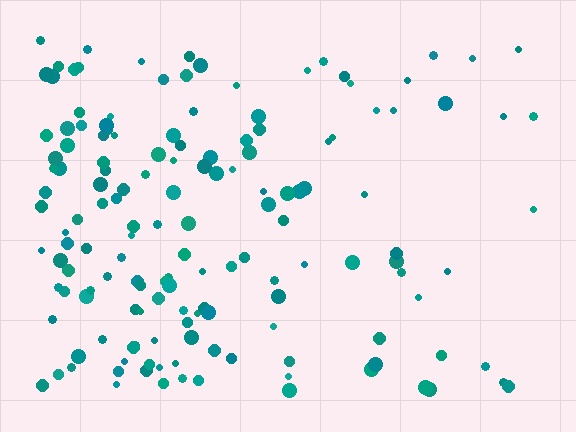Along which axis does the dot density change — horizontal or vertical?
Horizontal.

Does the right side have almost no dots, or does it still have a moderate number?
Still a moderate number, just noticeably fewer than the left.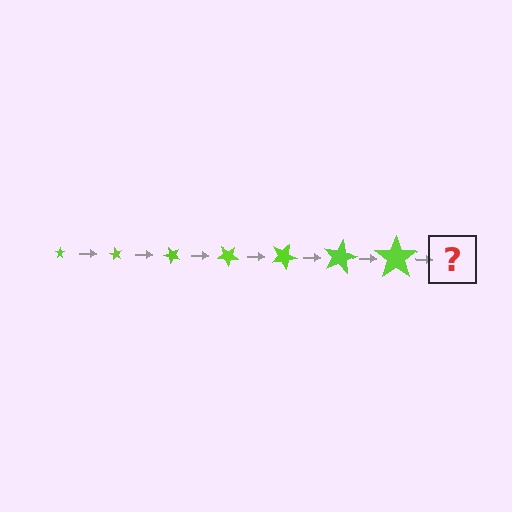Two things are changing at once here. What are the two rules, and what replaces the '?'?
The two rules are that the star grows larger each step and it rotates 60 degrees each step. The '?' should be a star, larger than the previous one and rotated 420 degrees from the start.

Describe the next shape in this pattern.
It should be a star, larger than the previous one and rotated 420 degrees from the start.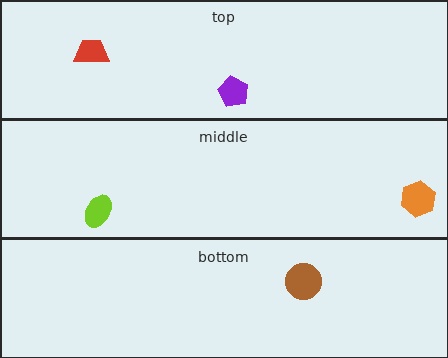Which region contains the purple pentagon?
The top region.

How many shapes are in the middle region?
2.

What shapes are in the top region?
The purple pentagon, the red trapezoid.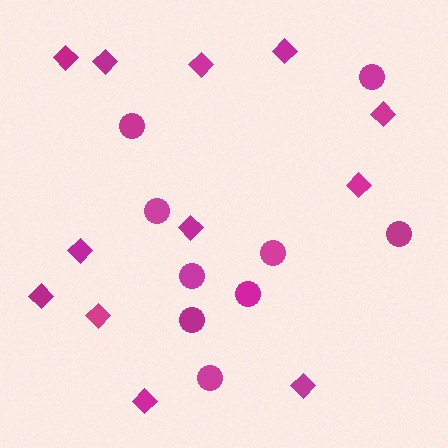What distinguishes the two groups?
There are 2 groups: one group of circles (9) and one group of diamonds (12).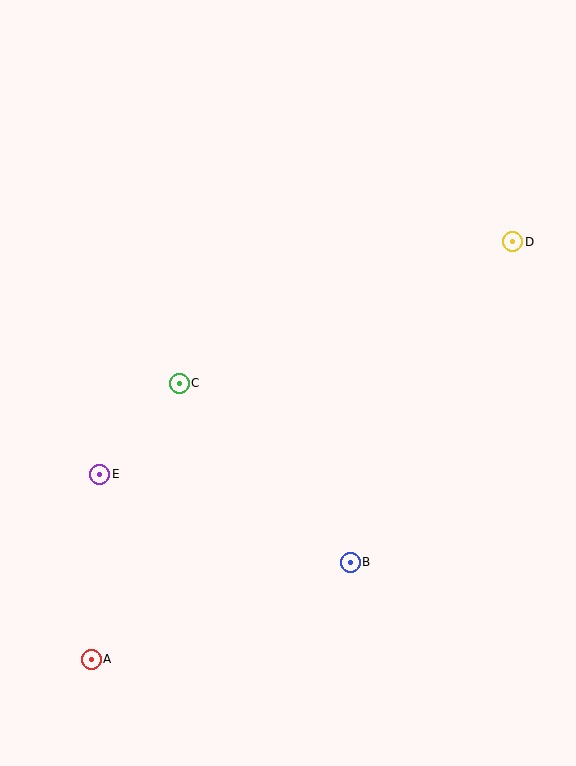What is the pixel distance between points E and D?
The distance between E and D is 474 pixels.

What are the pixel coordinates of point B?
Point B is at (350, 562).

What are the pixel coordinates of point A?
Point A is at (91, 659).